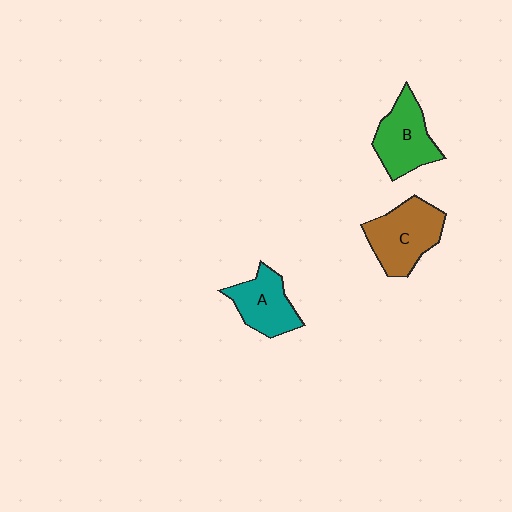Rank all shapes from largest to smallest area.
From largest to smallest: C (brown), B (green), A (teal).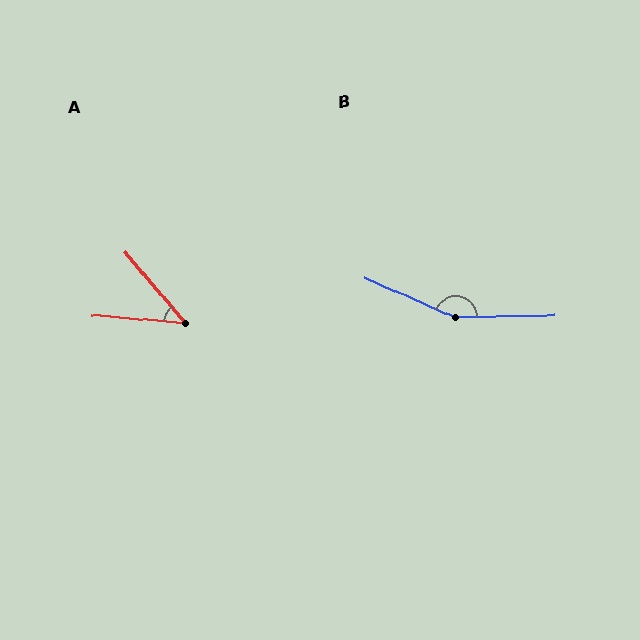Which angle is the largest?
B, at approximately 155 degrees.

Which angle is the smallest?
A, at approximately 45 degrees.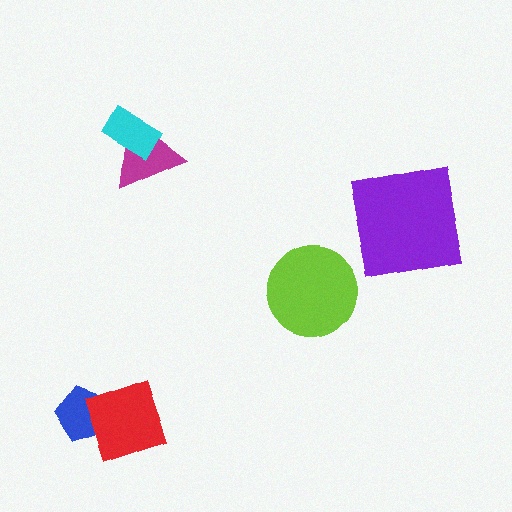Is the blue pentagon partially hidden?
Yes, it is partially covered by another shape.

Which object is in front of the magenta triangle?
The cyan rectangle is in front of the magenta triangle.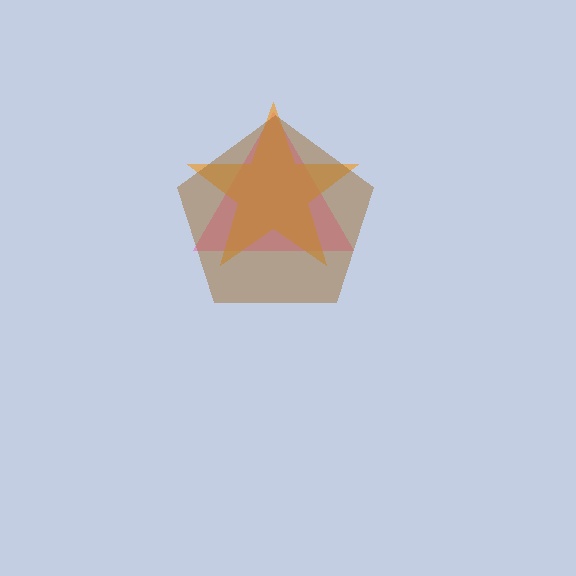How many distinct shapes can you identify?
There are 3 distinct shapes: a pink triangle, an orange star, a brown pentagon.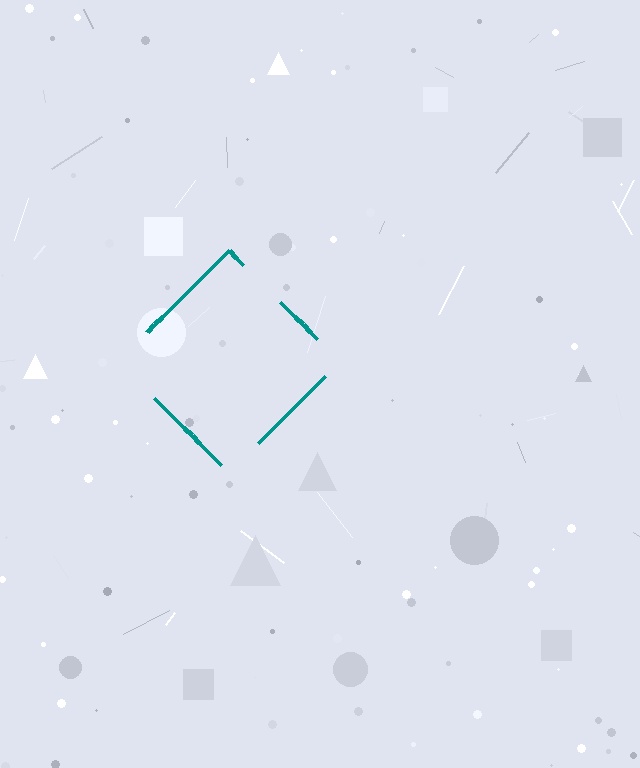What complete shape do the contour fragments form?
The contour fragments form a diamond.